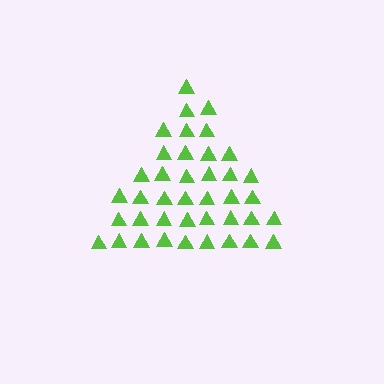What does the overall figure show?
The overall figure shows a triangle.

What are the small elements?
The small elements are triangles.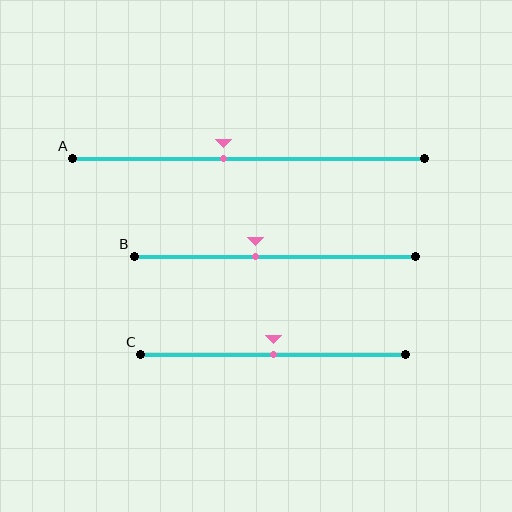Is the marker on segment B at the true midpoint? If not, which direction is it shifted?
No, the marker on segment B is shifted to the left by about 7% of the segment length.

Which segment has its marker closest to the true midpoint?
Segment C has its marker closest to the true midpoint.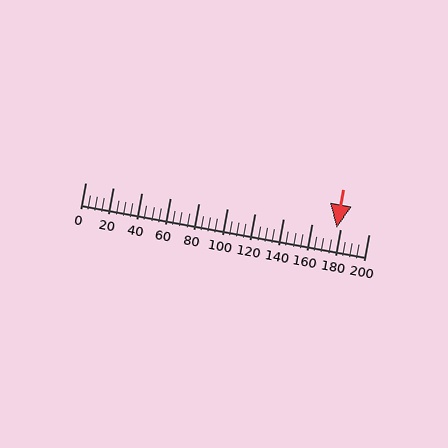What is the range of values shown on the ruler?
The ruler shows values from 0 to 200.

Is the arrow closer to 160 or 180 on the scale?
The arrow is closer to 180.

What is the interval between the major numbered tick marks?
The major tick marks are spaced 20 units apart.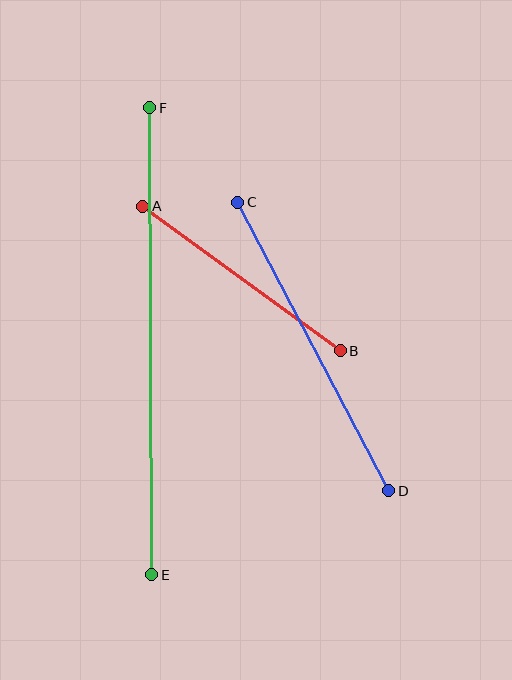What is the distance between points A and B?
The distance is approximately 245 pixels.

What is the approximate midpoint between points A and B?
The midpoint is at approximately (242, 279) pixels.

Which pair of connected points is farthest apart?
Points E and F are farthest apart.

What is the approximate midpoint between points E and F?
The midpoint is at approximately (151, 341) pixels.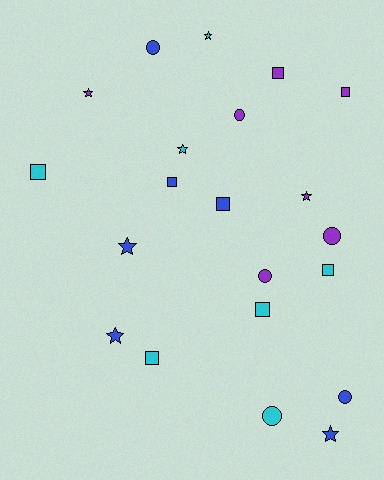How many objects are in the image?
There are 21 objects.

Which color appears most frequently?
Purple, with 7 objects.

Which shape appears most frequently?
Square, with 8 objects.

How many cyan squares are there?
There are 4 cyan squares.